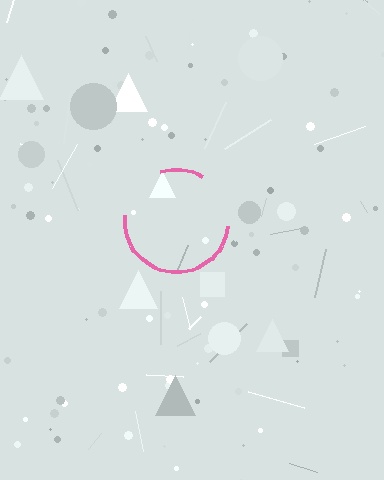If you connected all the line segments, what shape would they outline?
They would outline a circle.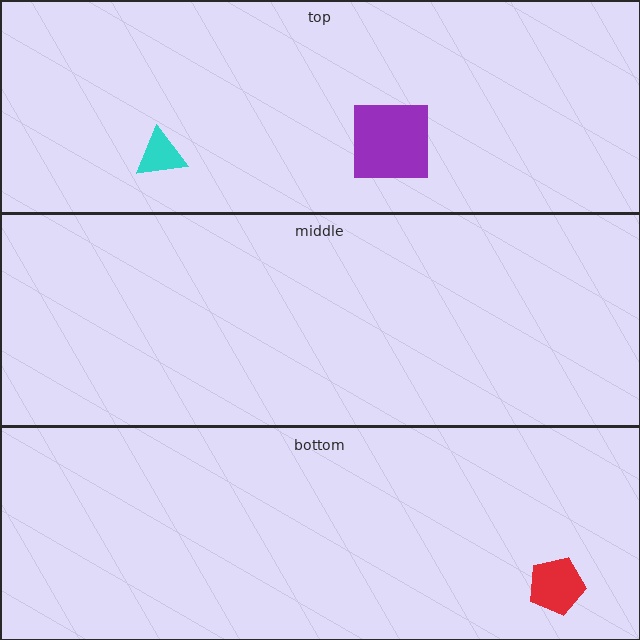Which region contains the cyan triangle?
The top region.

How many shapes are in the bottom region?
1.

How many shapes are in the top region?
2.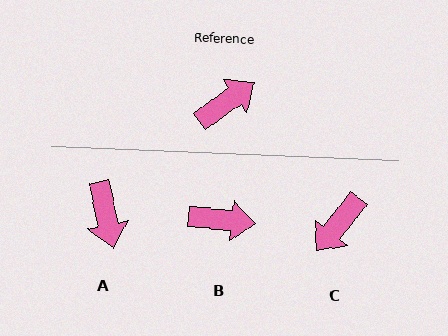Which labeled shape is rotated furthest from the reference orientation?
C, about 165 degrees away.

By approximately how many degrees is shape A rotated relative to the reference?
Approximately 114 degrees clockwise.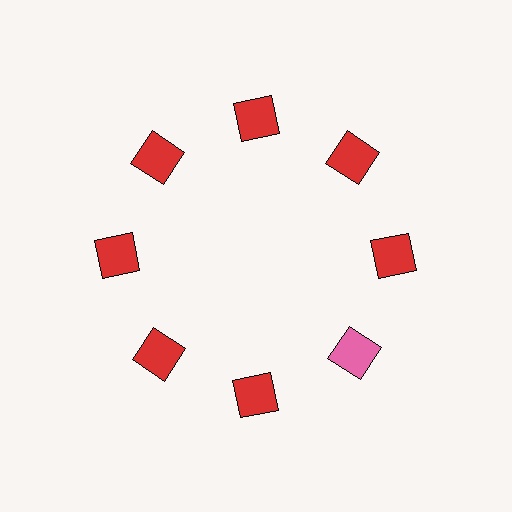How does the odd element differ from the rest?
It has a different color: pink instead of red.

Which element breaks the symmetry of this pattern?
The pink square at roughly the 4 o'clock position breaks the symmetry. All other shapes are red squares.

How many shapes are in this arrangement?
There are 8 shapes arranged in a ring pattern.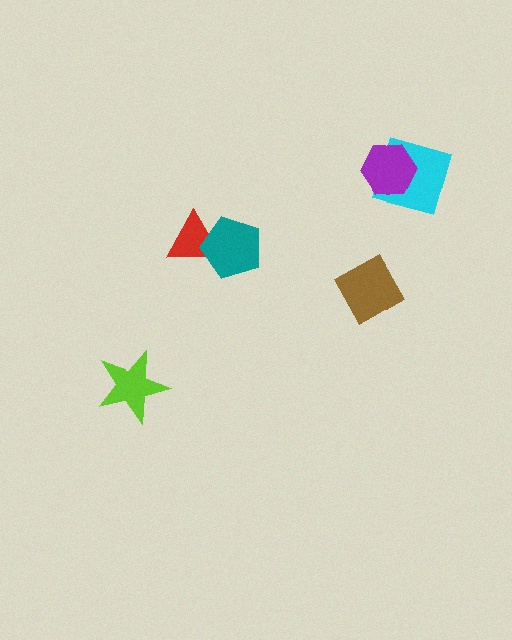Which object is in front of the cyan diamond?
The purple hexagon is in front of the cyan diamond.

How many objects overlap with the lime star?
0 objects overlap with the lime star.